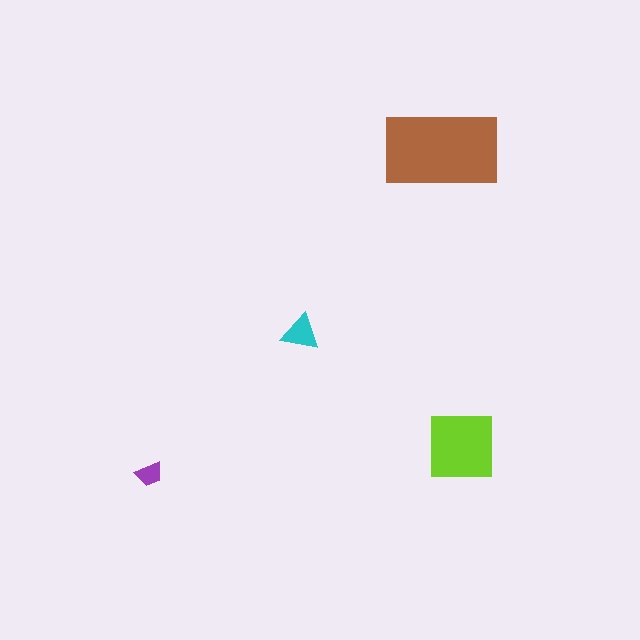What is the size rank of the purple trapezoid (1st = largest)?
4th.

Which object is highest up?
The brown rectangle is topmost.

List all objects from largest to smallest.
The brown rectangle, the lime square, the cyan triangle, the purple trapezoid.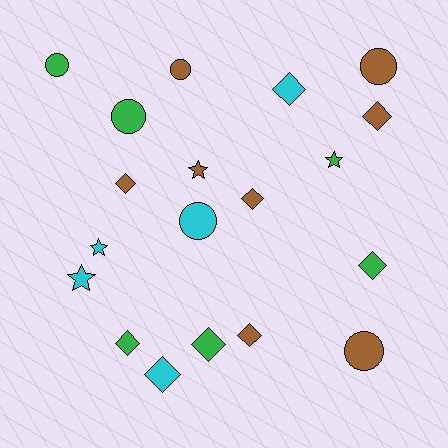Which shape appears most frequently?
Diamond, with 9 objects.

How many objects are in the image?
There are 19 objects.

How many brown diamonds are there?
There are 4 brown diamonds.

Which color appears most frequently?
Brown, with 8 objects.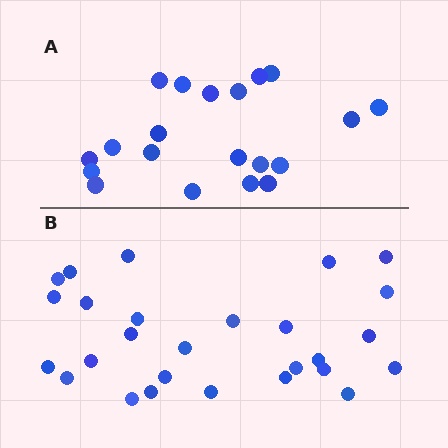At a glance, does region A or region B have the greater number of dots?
Region B (the bottom region) has more dots.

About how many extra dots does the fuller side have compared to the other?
Region B has roughly 8 or so more dots than region A.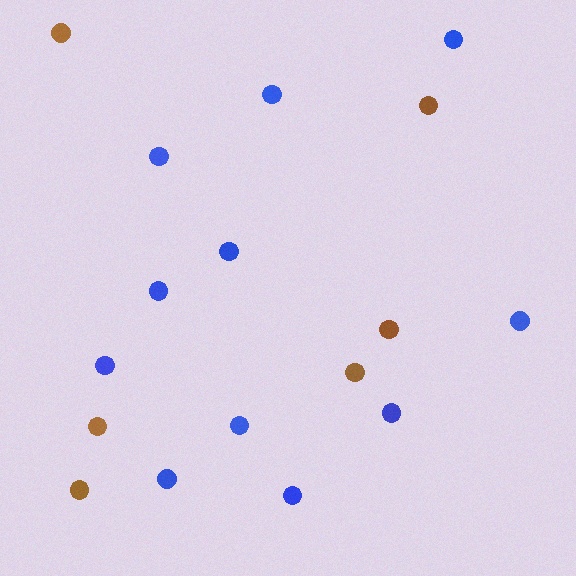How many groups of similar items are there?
There are 2 groups: one group of brown circles (6) and one group of blue circles (11).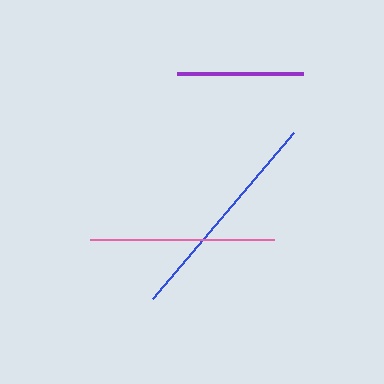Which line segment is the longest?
The blue line is the longest at approximately 217 pixels.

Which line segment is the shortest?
The purple line is the shortest at approximately 127 pixels.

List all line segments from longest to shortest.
From longest to shortest: blue, pink, purple.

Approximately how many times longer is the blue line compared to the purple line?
The blue line is approximately 1.7 times the length of the purple line.